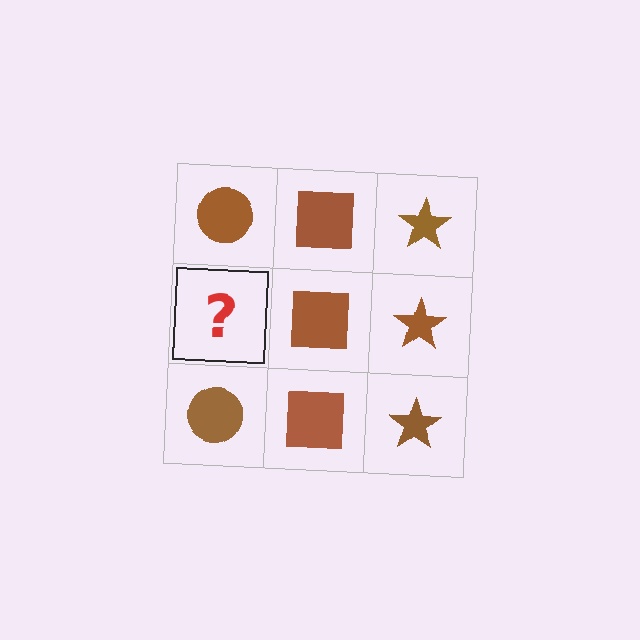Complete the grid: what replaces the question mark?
The question mark should be replaced with a brown circle.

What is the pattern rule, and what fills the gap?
The rule is that each column has a consistent shape. The gap should be filled with a brown circle.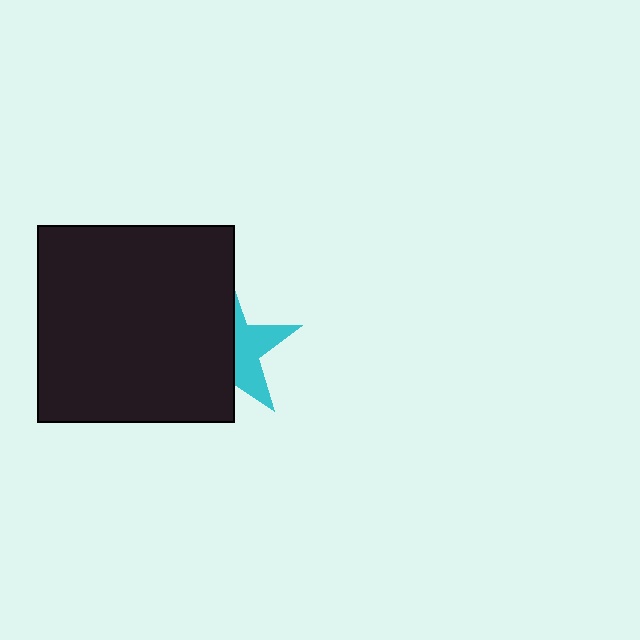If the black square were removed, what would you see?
You would see the complete cyan star.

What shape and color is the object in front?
The object in front is a black square.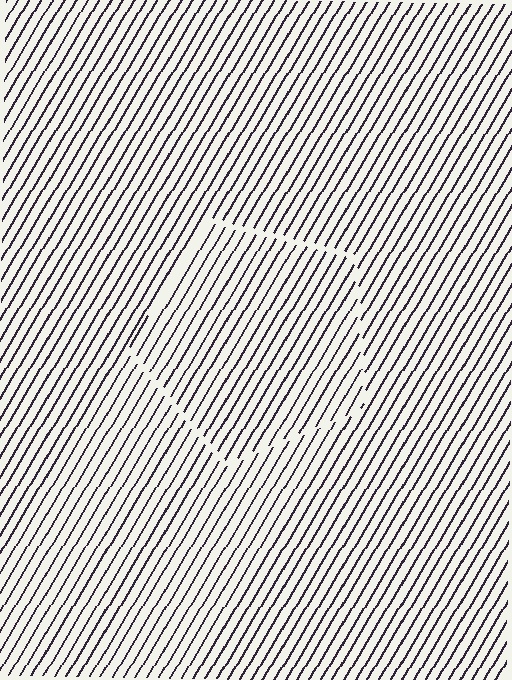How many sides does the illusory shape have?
5 sides — the line-ends trace a pentagon.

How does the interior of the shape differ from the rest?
The interior of the shape contains the same grating, shifted by half a period — the contour is defined by the phase discontinuity where line-ends from the inner and outer gratings abut.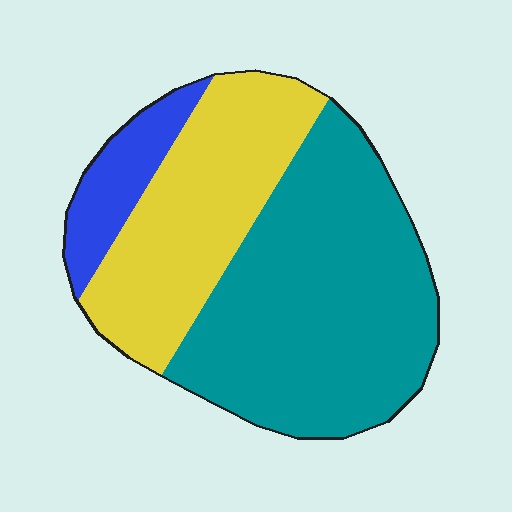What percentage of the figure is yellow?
Yellow covers roughly 35% of the figure.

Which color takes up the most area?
Teal, at roughly 55%.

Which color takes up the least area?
Blue, at roughly 10%.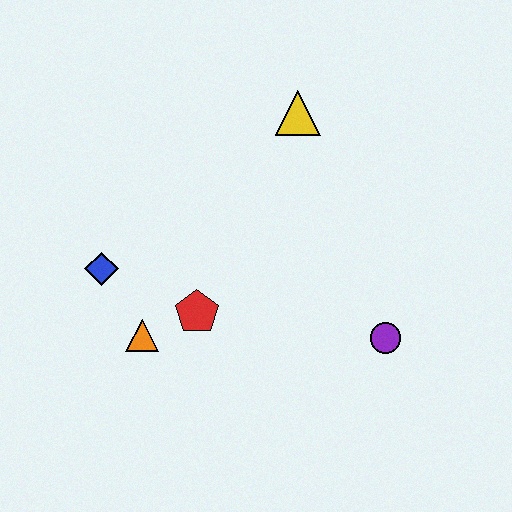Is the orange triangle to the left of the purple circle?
Yes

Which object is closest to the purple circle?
The red pentagon is closest to the purple circle.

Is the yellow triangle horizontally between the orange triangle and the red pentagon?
No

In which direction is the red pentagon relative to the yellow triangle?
The red pentagon is below the yellow triangle.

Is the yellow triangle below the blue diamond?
No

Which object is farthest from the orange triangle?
The yellow triangle is farthest from the orange triangle.